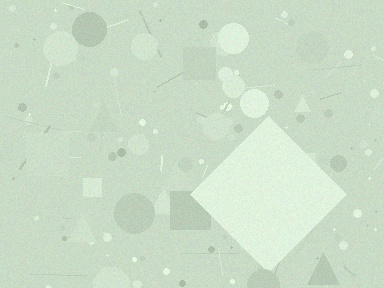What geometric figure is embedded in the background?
A diamond is embedded in the background.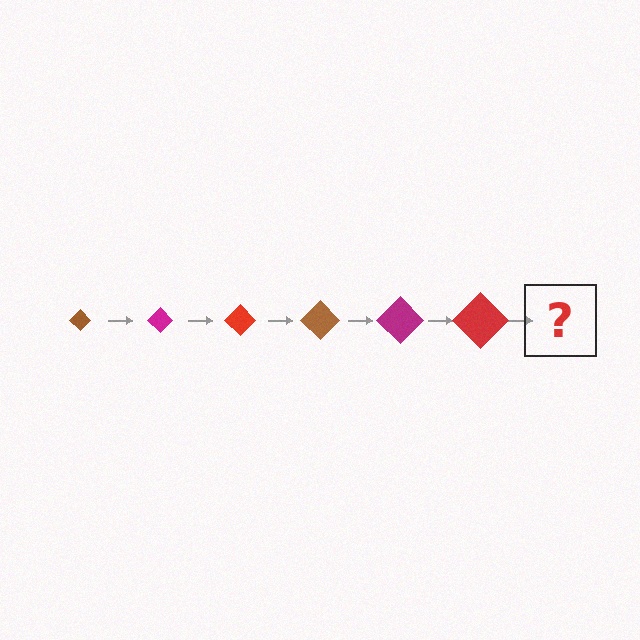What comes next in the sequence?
The next element should be a brown diamond, larger than the previous one.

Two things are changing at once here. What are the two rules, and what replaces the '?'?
The two rules are that the diamond grows larger each step and the color cycles through brown, magenta, and red. The '?' should be a brown diamond, larger than the previous one.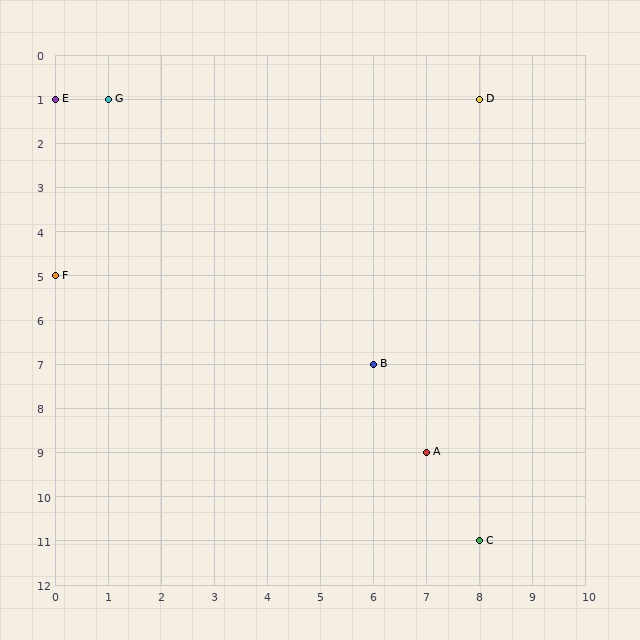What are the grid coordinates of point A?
Point A is at grid coordinates (7, 9).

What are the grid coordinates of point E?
Point E is at grid coordinates (0, 1).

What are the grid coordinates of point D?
Point D is at grid coordinates (8, 1).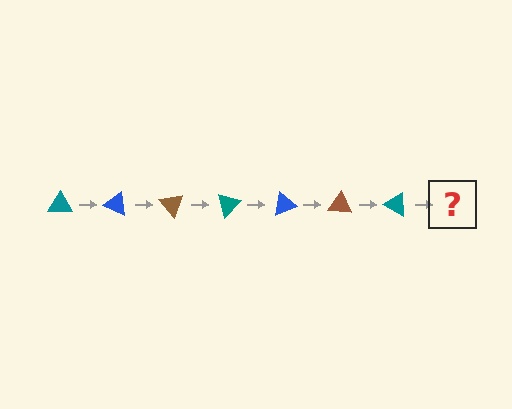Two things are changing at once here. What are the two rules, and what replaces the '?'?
The two rules are that it rotates 25 degrees each step and the color cycles through teal, blue, and brown. The '?' should be a blue triangle, rotated 175 degrees from the start.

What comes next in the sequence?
The next element should be a blue triangle, rotated 175 degrees from the start.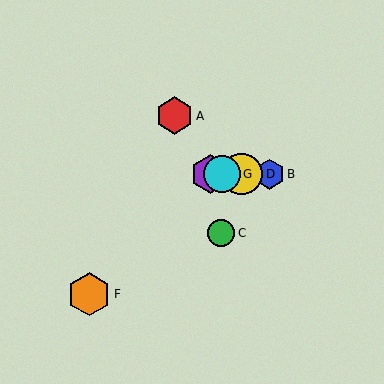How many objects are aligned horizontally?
4 objects (B, D, E, G) are aligned horizontally.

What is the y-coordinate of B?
Object B is at y≈174.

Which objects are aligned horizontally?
Objects B, D, E, G are aligned horizontally.